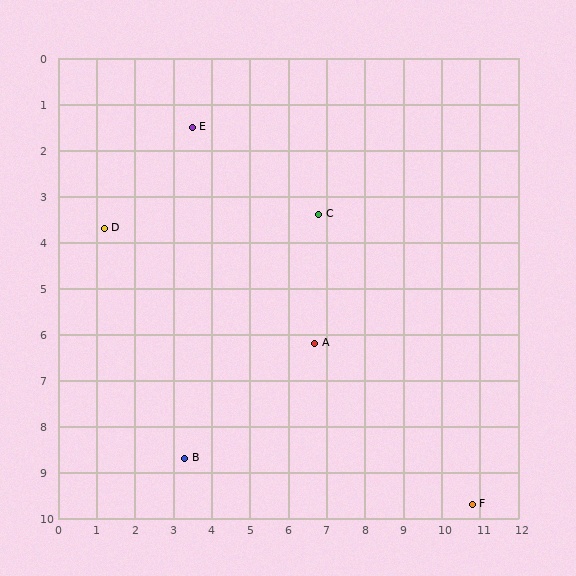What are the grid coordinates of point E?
Point E is at approximately (3.5, 1.5).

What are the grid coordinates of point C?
Point C is at approximately (6.8, 3.4).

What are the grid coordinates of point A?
Point A is at approximately (6.7, 6.2).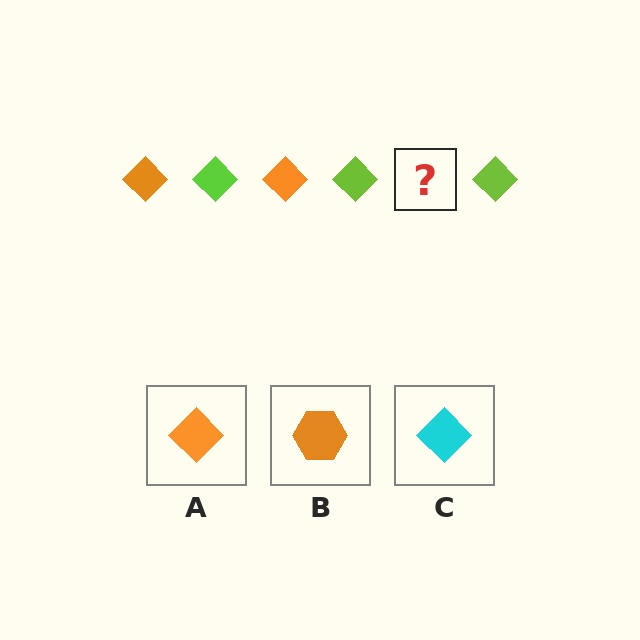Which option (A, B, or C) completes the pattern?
A.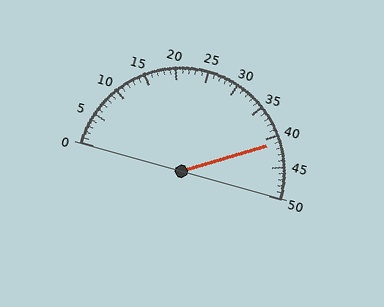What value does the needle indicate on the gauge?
The needle indicates approximately 41.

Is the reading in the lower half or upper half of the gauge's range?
The reading is in the upper half of the range (0 to 50).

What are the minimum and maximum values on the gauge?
The gauge ranges from 0 to 50.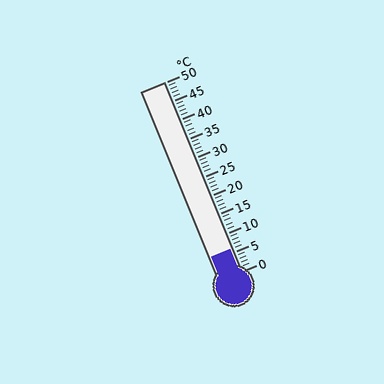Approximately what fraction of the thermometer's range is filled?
The thermometer is filled to approximately 10% of its range.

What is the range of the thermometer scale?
The thermometer scale ranges from 0°C to 50°C.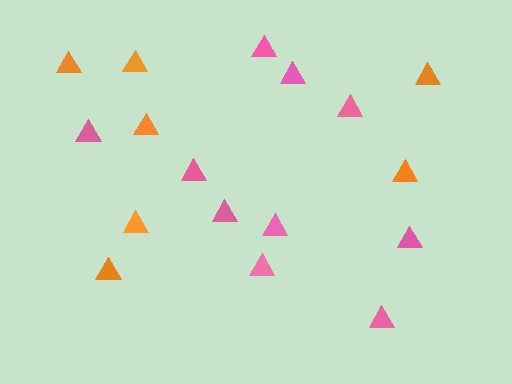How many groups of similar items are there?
There are 2 groups: one group of pink triangles (10) and one group of orange triangles (7).